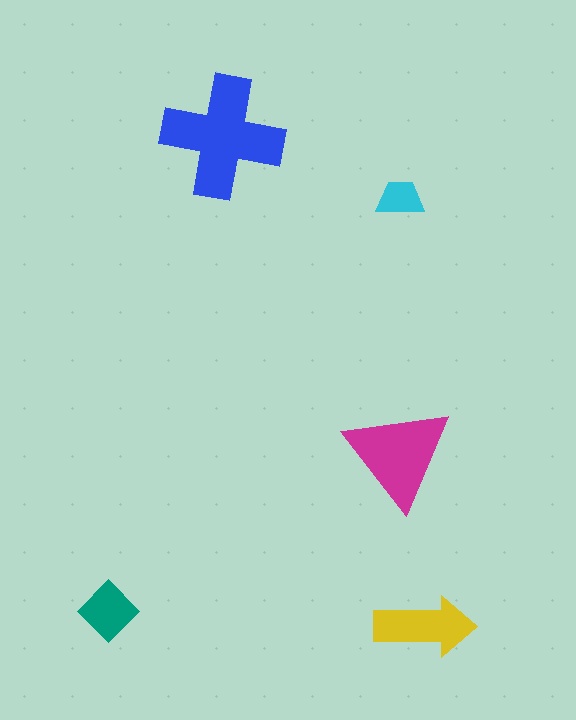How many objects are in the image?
There are 5 objects in the image.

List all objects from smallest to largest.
The cyan trapezoid, the teal diamond, the yellow arrow, the magenta triangle, the blue cross.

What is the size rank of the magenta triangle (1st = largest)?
2nd.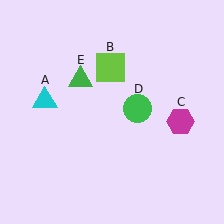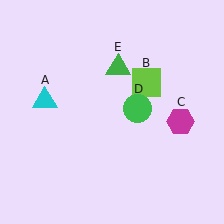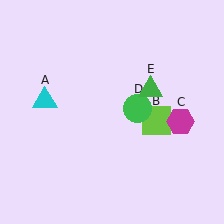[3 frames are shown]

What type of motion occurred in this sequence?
The lime square (object B), green triangle (object E) rotated clockwise around the center of the scene.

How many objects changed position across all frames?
2 objects changed position: lime square (object B), green triangle (object E).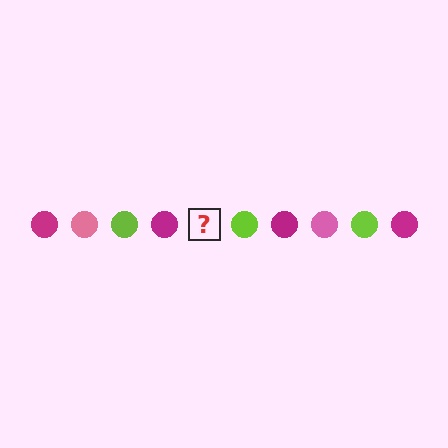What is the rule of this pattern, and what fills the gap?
The rule is that the pattern cycles through magenta, pink, lime circles. The gap should be filled with a pink circle.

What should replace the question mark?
The question mark should be replaced with a pink circle.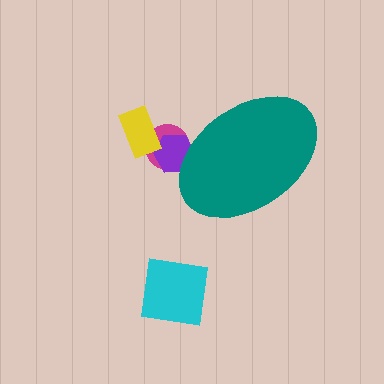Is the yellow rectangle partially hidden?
No, the yellow rectangle is fully visible.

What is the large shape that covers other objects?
A teal ellipse.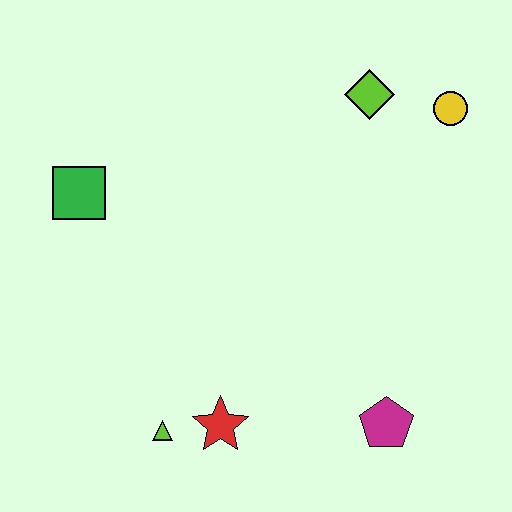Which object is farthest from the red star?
The yellow circle is farthest from the red star.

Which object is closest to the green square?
The lime triangle is closest to the green square.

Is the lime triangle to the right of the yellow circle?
No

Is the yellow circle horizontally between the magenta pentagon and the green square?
No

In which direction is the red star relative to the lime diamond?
The red star is below the lime diamond.